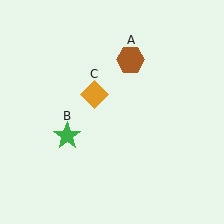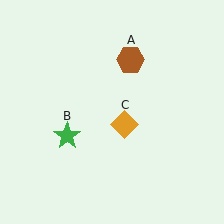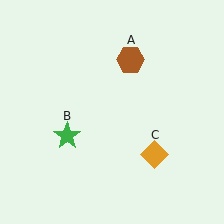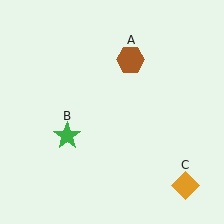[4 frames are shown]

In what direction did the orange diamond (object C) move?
The orange diamond (object C) moved down and to the right.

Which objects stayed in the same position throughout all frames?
Brown hexagon (object A) and green star (object B) remained stationary.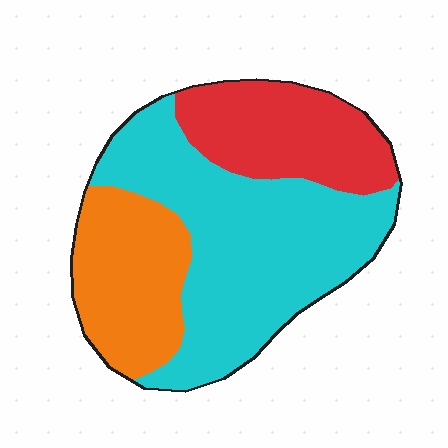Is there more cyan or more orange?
Cyan.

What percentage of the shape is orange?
Orange takes up about one quarter (1/4) of the shape.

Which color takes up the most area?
Cyan, at roughly 50%.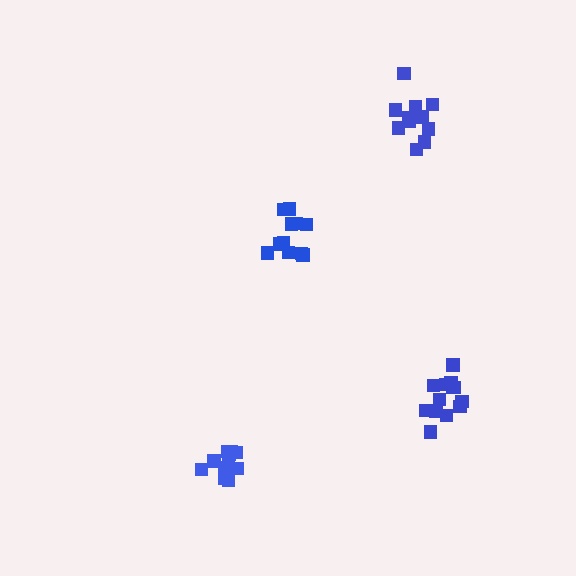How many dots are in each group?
Group 1: 14 dots, Group 2: 12 dots, Group 3: 12 dots, Group 4: 11 dots (49 total).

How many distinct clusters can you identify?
There are 4 distinct clusters.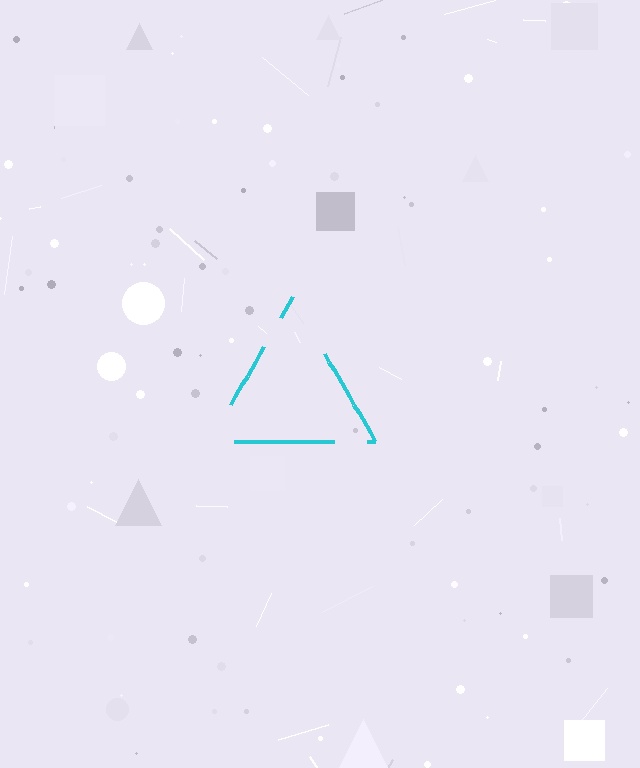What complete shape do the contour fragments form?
The contour fragments form a triangle.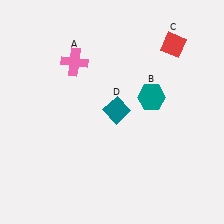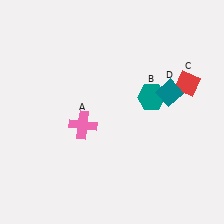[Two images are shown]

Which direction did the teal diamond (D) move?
The teal diamond (D) moved right.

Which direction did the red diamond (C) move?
The red diamond (C) moved down.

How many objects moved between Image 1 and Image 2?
3 objects moved between the two images.